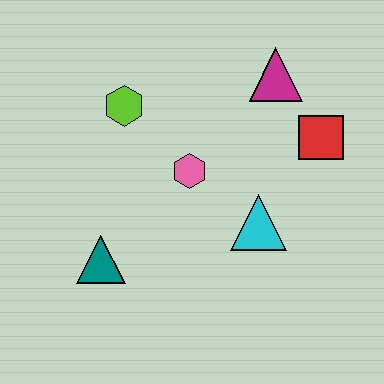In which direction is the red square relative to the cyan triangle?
The red square is above the cyan triangle.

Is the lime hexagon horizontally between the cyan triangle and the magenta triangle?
No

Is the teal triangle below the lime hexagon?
Yes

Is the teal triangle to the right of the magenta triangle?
No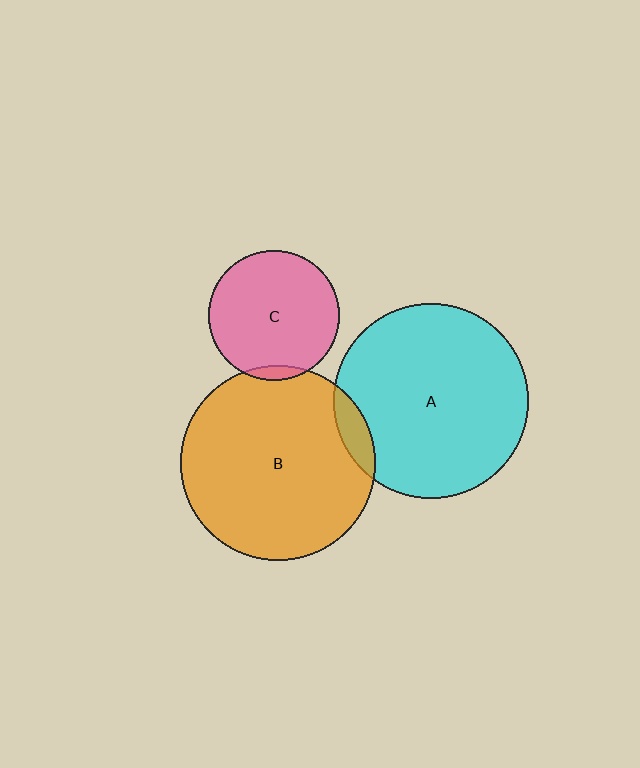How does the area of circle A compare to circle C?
Approximately 2.2 times.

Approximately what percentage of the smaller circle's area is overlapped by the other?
Approximately 5%.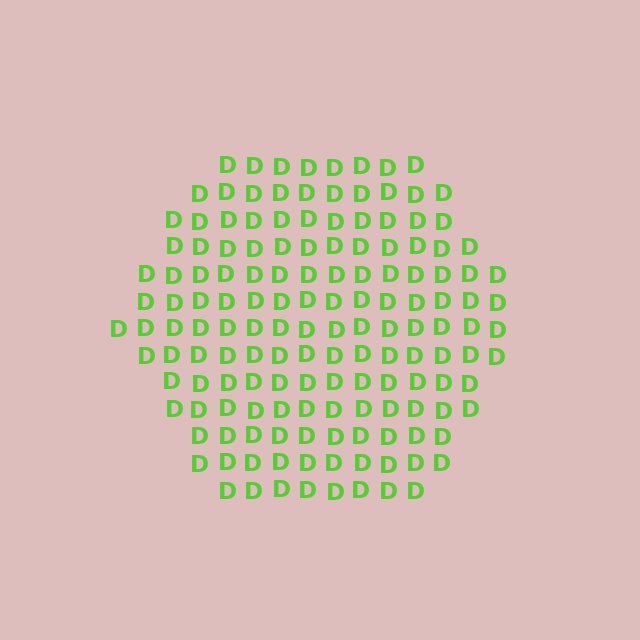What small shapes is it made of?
It is made of small letter D's.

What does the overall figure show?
The overall figure shows a hexagon.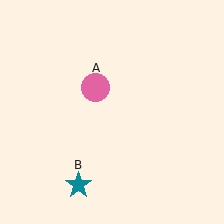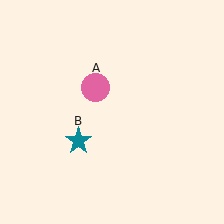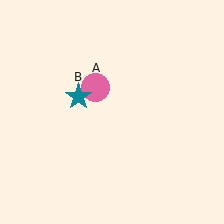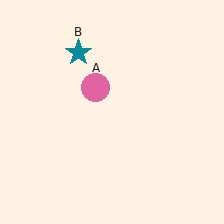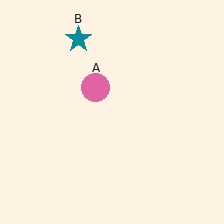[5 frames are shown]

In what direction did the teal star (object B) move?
The teal star (object B) moved up.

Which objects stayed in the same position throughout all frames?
Pink circle (object A) remained stationary.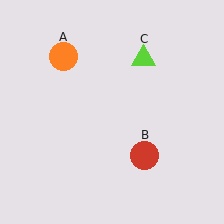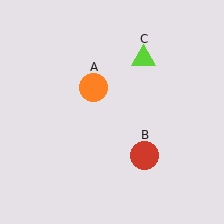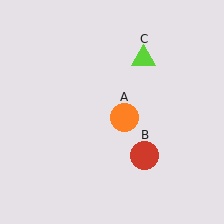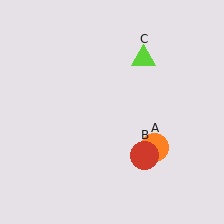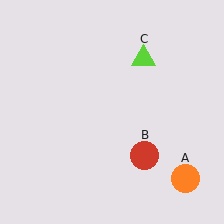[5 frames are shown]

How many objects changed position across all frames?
1 object changed position: orange circle (object A).